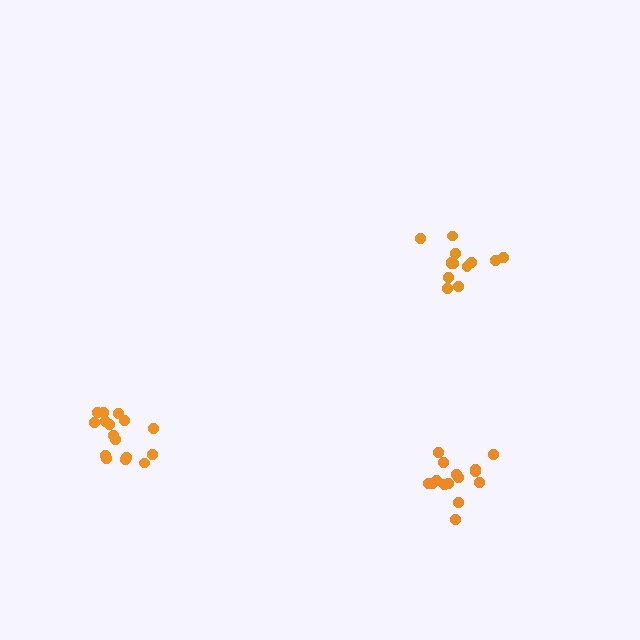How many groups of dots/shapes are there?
There are 3 groups.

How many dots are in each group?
Group 1: 16 dots, Group 2: 13 dots, Group 3: 16 dots (45 total).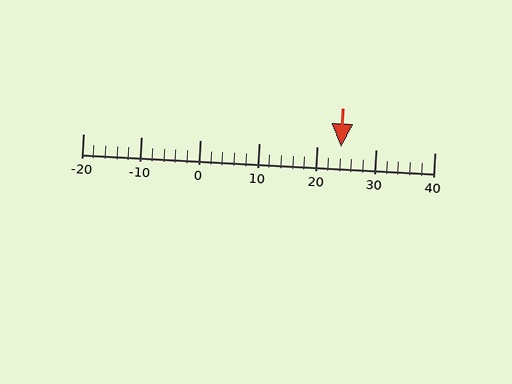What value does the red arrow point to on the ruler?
The red arrow points to approximately 24.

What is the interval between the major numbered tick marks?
The major tick marks are spaced 10 units apart.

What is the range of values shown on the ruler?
The ruler shows values from -20 to 40.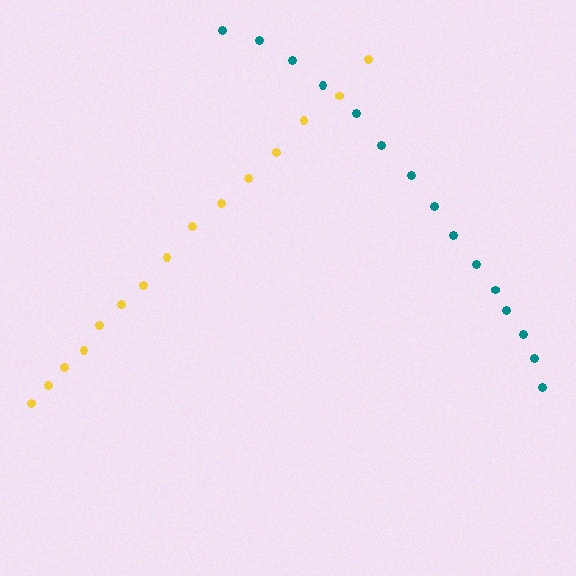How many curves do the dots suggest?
There are 2 distinct paths.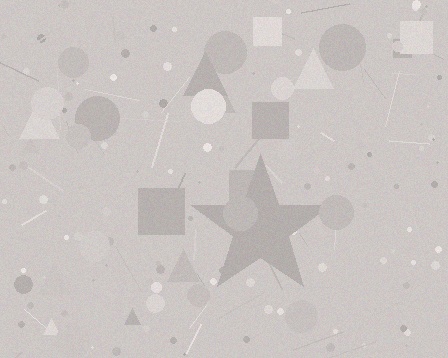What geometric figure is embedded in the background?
A star is embedded in the background.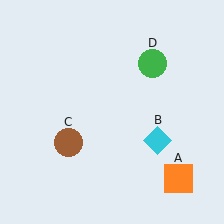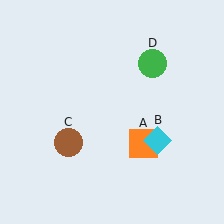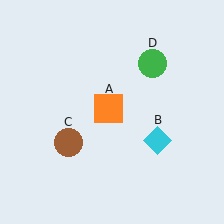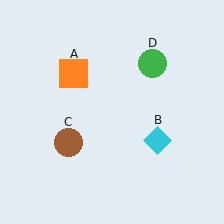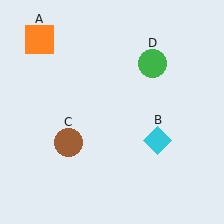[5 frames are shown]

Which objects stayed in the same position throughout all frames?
Cyan diamond (object B) and brown circle (object C) and green circle (object D) remained stationary.